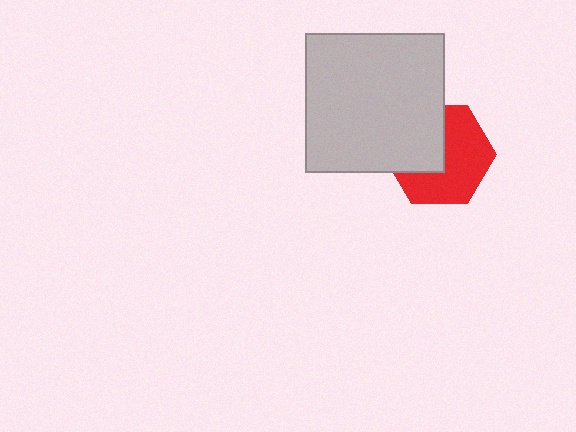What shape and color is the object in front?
The object in front is a light gray square.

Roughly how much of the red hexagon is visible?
About half of it is visible (roughly 58%).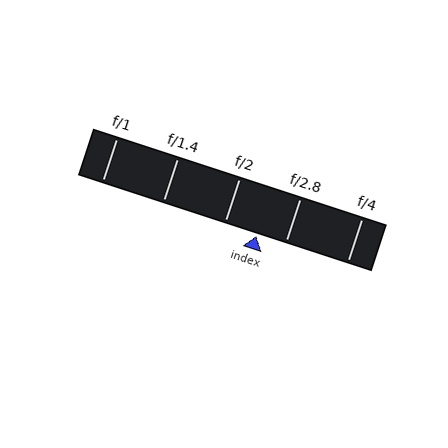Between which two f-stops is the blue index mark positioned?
The index mark is between f/2 and f/2.8.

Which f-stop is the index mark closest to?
The index mark is closest to f/2.8.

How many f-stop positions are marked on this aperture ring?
There are 5 f-stop positions marked.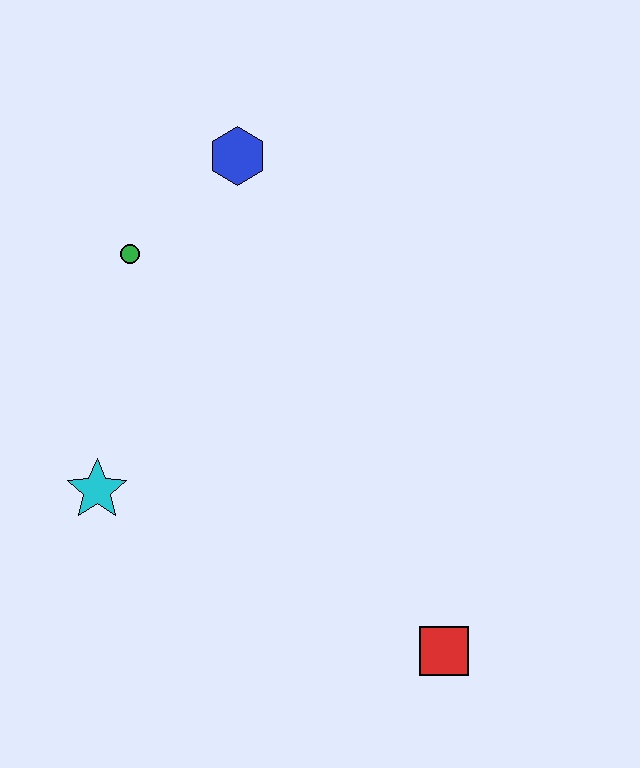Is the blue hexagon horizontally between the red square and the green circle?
Yes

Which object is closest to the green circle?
The blue hexagon is closest to the green circle.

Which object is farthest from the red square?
The blue hexagon is farthest from the red square.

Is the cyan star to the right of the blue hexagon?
No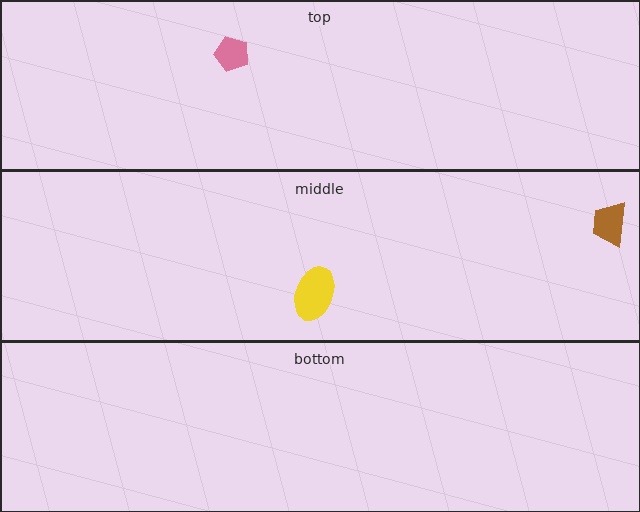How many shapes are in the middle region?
2.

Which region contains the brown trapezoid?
The middle region.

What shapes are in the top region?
The pink pentagon.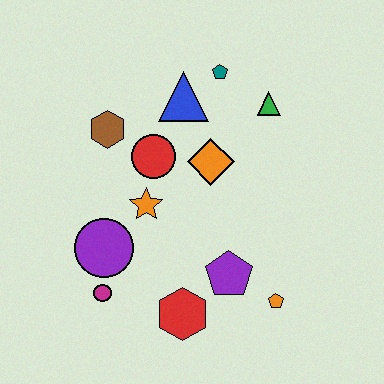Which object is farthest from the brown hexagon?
The orange pentagon is farthest from the brown hexagon.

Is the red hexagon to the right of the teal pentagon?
No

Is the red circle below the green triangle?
Yes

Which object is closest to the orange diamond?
The red circle is closest to the orange diamond.